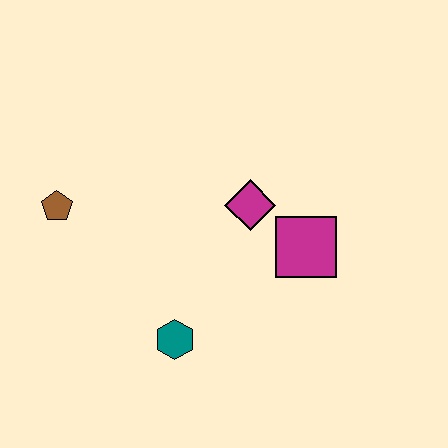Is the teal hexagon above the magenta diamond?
No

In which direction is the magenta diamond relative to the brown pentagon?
The magenta diamond is to the right of the brown pentagon.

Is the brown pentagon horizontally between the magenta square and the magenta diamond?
No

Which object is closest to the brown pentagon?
The teal hexagon is closest to the brown pentagon.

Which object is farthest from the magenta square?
The brown pentagon is farthest from the magenta square.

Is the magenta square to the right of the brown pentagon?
Yes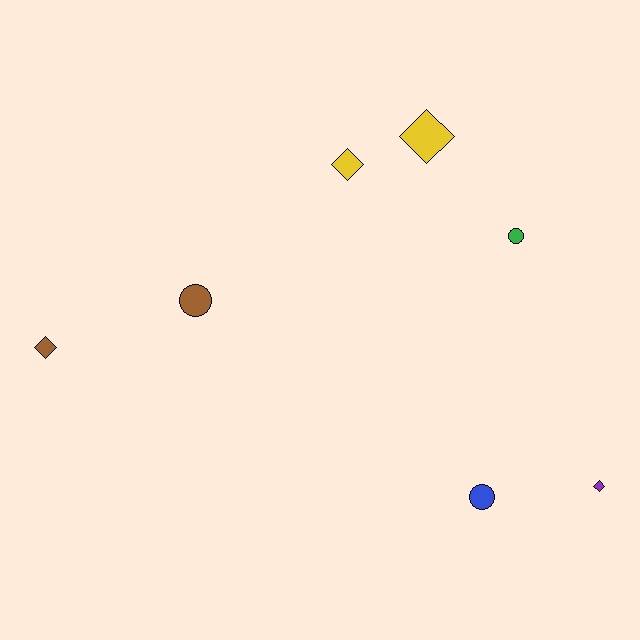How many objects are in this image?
There are 7 objects.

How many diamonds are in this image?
There are 4 diamonds.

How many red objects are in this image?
There are no red objects.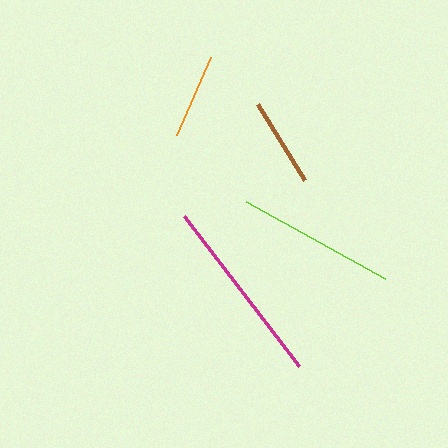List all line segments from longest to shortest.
From longest to shortest: magenta, lime, brown, orange.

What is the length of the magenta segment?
The magenta segment is approximately 189 pixels long.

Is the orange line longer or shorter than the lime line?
The lime line is longer than the orange line.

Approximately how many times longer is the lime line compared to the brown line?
The lime line is approximately 1.8 times the length of the brown line.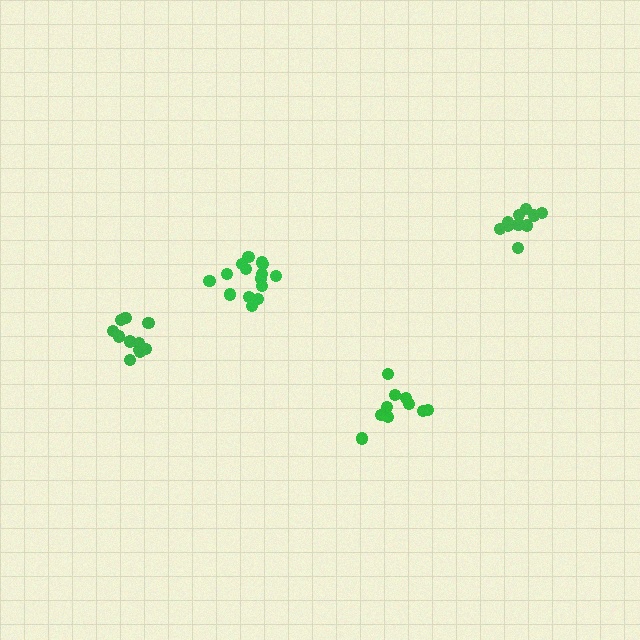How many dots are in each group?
Group 1: 15 dots, Group 2: 10 dots, Group 3: 10 dots, Group 4: 11 dots (46 total).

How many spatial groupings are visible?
There are 4 spatial groupings.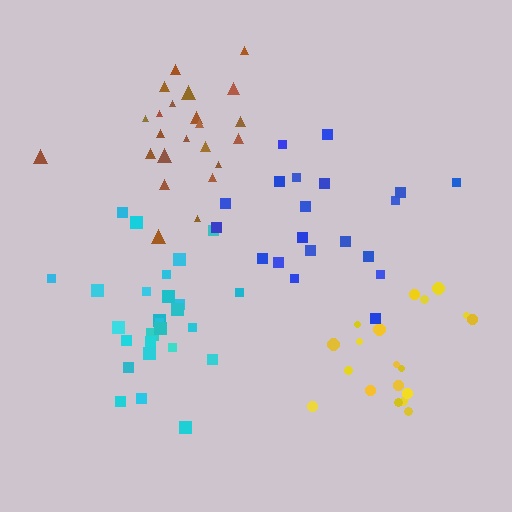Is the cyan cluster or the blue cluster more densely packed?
Cyan.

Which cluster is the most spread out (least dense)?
Yellow.